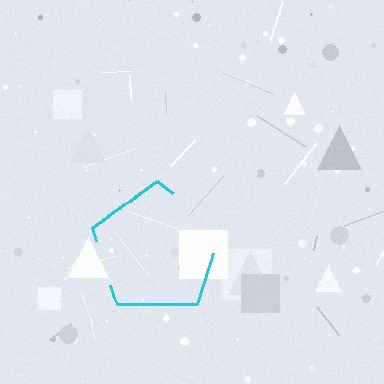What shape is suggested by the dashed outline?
The dashed outline suggests a pentagon.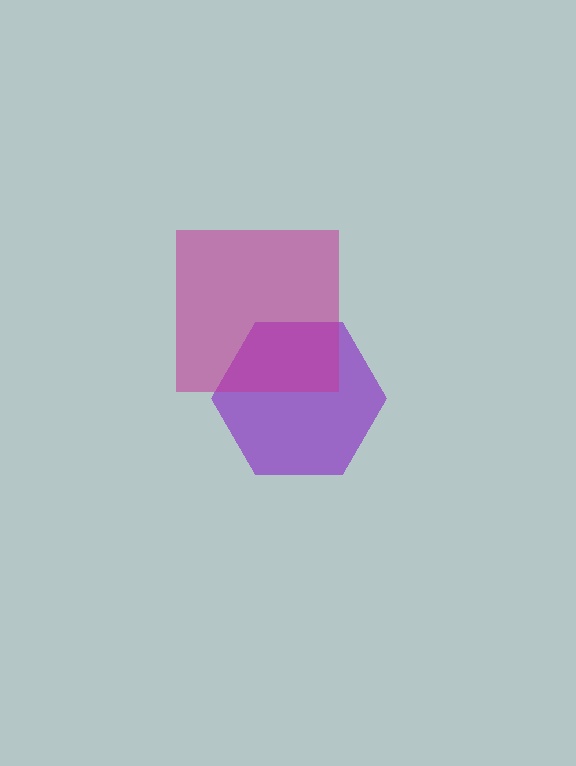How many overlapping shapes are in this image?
There are 2 overlapping shapes in the image.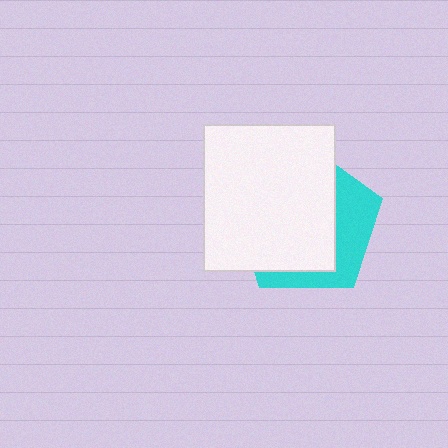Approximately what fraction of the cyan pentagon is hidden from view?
Roughly 67% of the cyan pentagon is hidden behind the white rectangle.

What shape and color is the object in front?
The object in front is a white rectangle.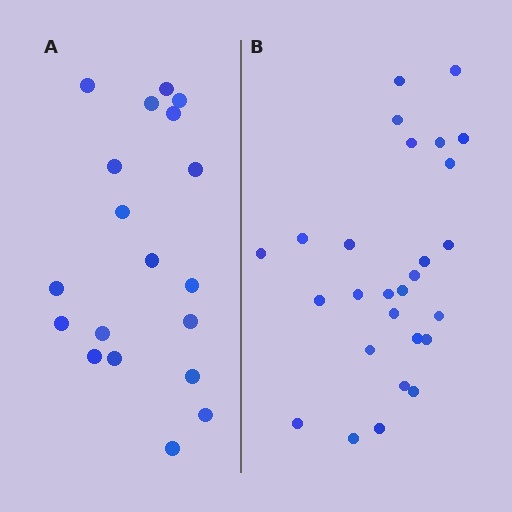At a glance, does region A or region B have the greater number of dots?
Region B (the right region) has more dots.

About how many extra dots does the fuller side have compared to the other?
Region B has roughly 8 or so more dots than region A.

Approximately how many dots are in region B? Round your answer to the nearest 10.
About 30 dots. (The exact count is 27, which rounds to 30.)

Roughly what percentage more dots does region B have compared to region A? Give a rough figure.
About 40% more.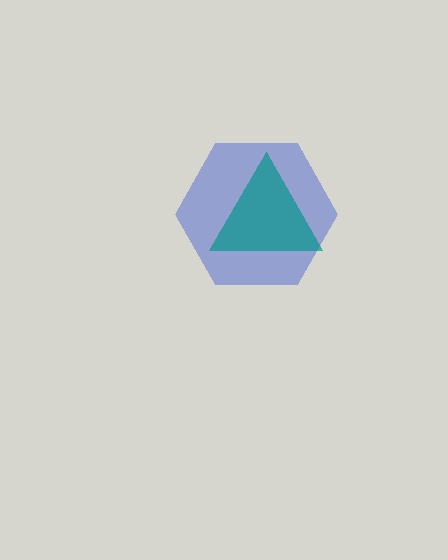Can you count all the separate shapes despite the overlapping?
Yes, there are 2 separate shapes.